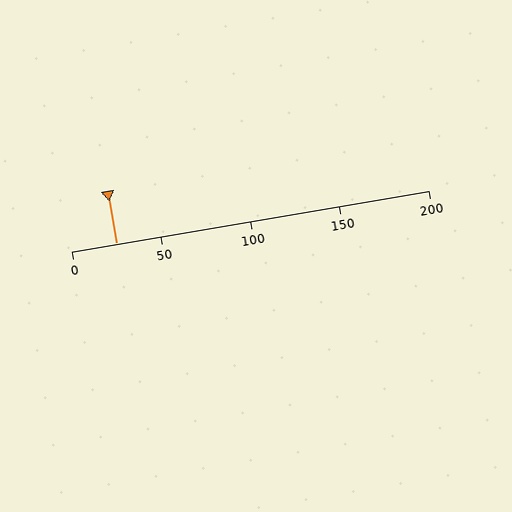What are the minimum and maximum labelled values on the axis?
The axis runs from 0 to 200.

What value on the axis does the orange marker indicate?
The marker indicates approximately 25.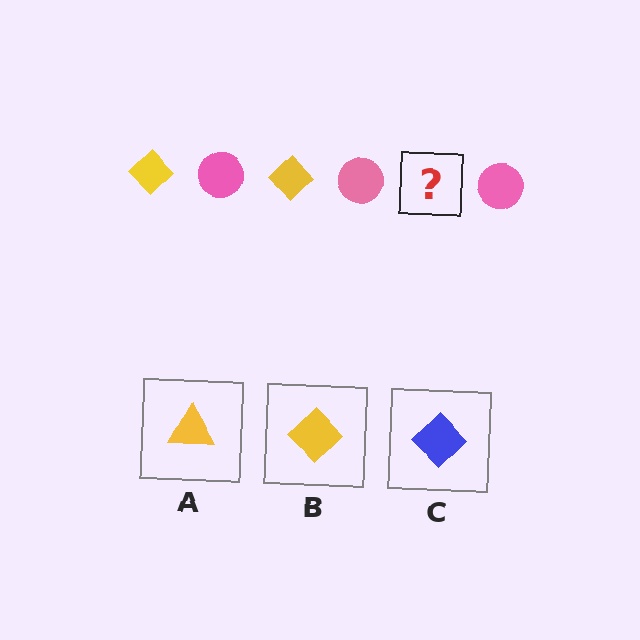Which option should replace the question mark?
Option B.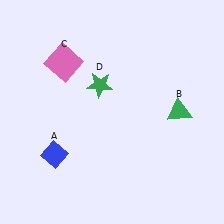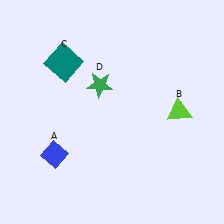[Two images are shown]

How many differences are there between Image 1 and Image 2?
There are 2 differences between the two images.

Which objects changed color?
B changed from green to lime. C changed from pink to teal.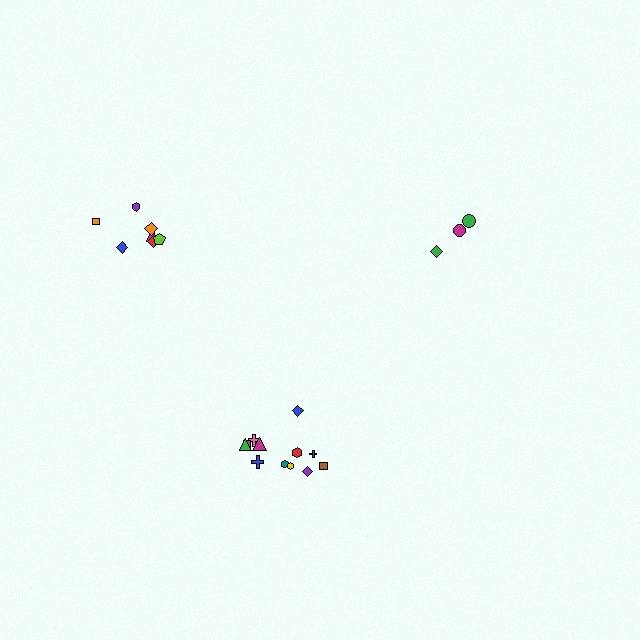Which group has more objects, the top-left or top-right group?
The top-left group.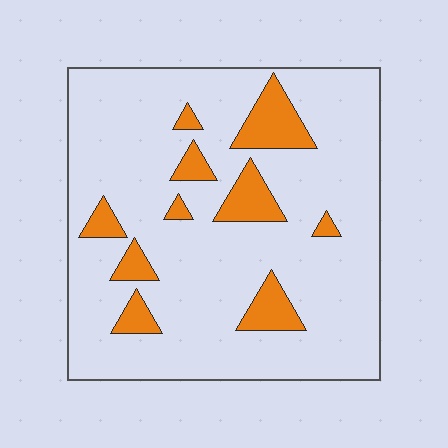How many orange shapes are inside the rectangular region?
10.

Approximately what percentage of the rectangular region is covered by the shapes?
Approximately 15%.